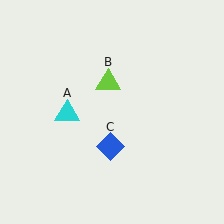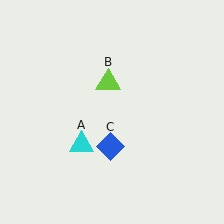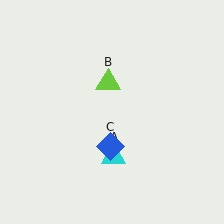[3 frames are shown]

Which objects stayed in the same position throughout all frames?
Lime triangle (object B) and blue diamond (object C) remained stationary.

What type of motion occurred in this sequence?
The cyan triangle (object A) rotated counterclockwise around the center of the scene.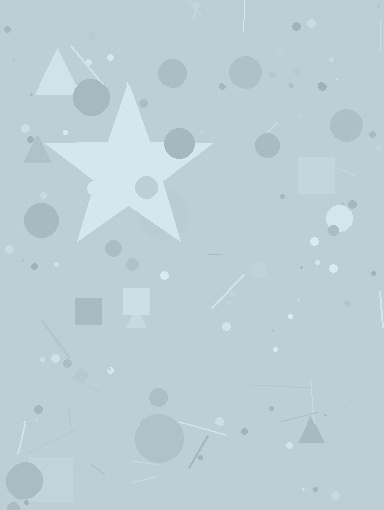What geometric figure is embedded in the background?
A star is embedded in the background.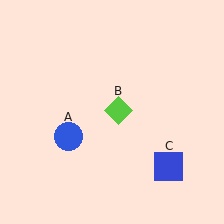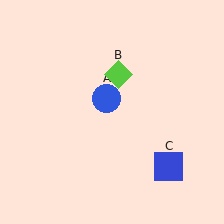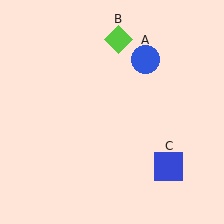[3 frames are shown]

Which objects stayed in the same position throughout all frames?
Blue square (object C) remained stationary.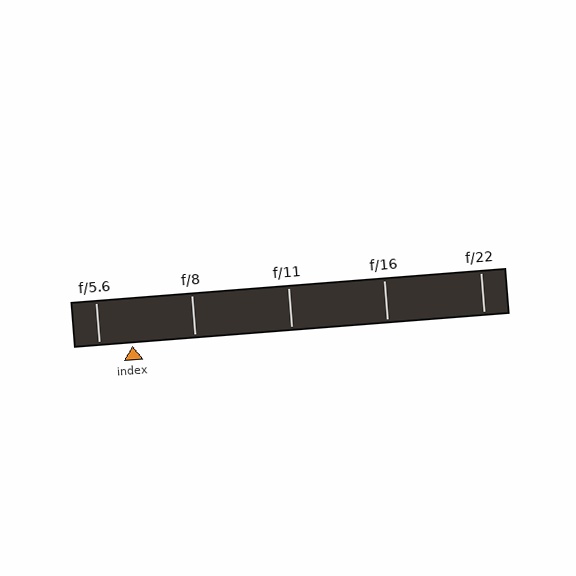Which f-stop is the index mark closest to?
The index mark is closest to f/5.6.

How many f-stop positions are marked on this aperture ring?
There are 5 f-stop positions marked.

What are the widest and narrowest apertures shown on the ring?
The widest aperture shown is f/5.6 and the narrowest is f/22.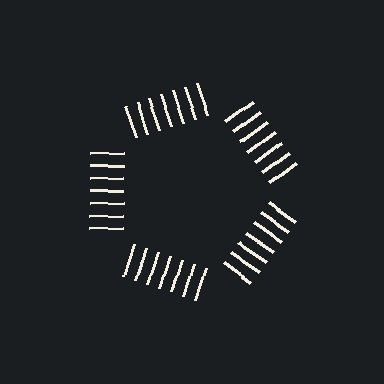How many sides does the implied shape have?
5 sides — the line-ends trace a pentagon.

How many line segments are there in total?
35 — 7 along each of the 5 edges.